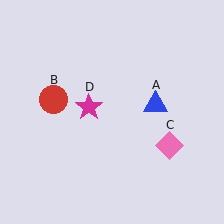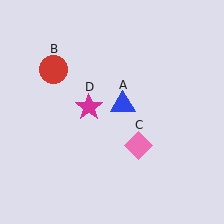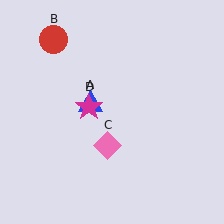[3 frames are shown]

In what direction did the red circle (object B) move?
The red circle (object B) moved up.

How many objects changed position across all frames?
3 objects changed position: blue triangle (object A), red circle (object B), pink diamond (object C).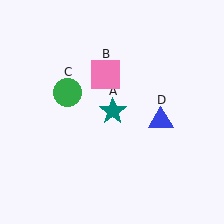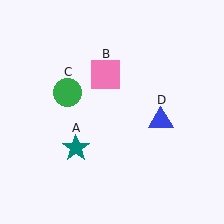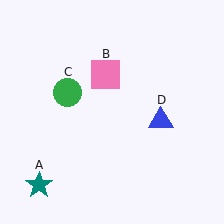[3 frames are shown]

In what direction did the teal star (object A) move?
The teal star (object A) moved down and to the left.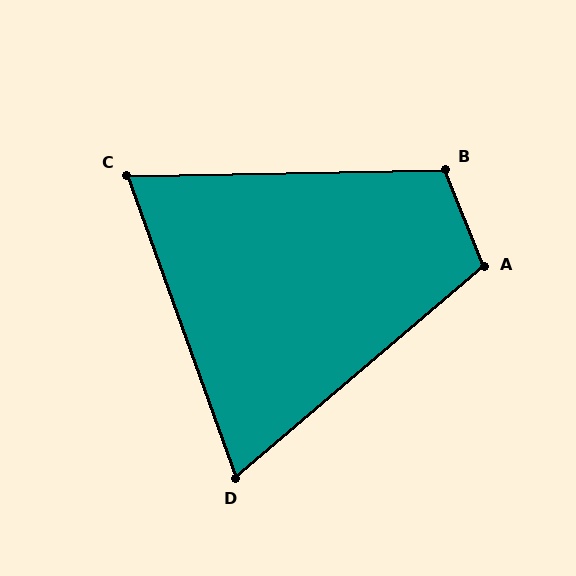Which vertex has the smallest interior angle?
D, at approximately 70 degrees.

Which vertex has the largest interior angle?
B, at approximately 110 degrees.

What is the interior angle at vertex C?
Approximately 71 degrees (acute).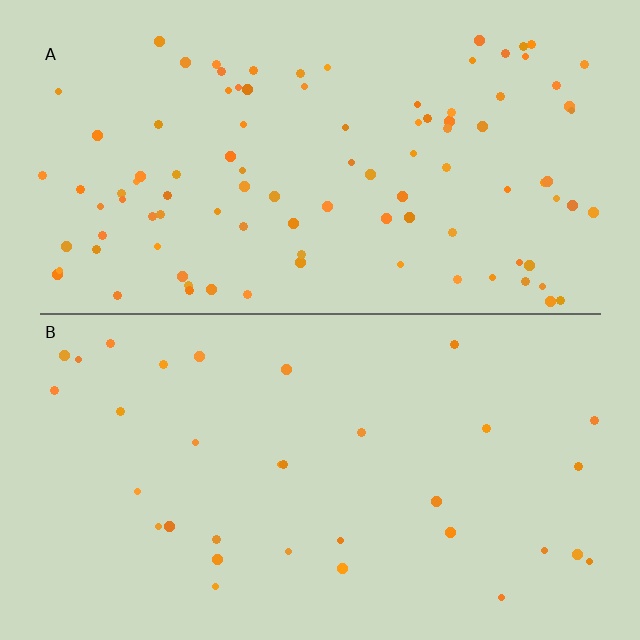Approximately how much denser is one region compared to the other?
Approximately 3.1× — region A over region B.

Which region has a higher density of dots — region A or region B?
A (the top).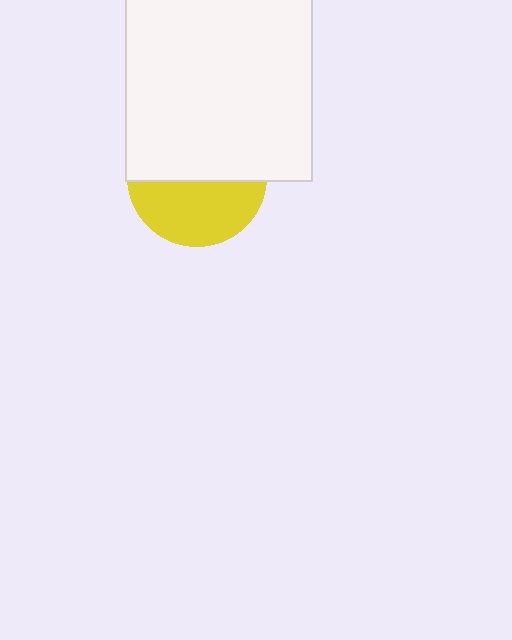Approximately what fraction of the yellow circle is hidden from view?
Roughly 54% of the yellow circle is hidden behind the white square.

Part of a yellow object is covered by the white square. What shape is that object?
It is a circle.